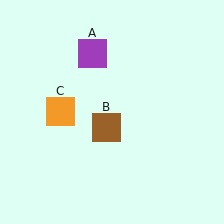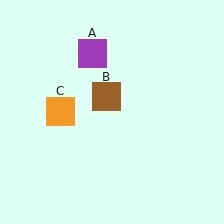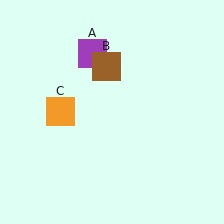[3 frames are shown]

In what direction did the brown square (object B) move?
The brown square (object B) moved up.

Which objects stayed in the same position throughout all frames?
Purple square (object A) and orange square (object C) remained stationary.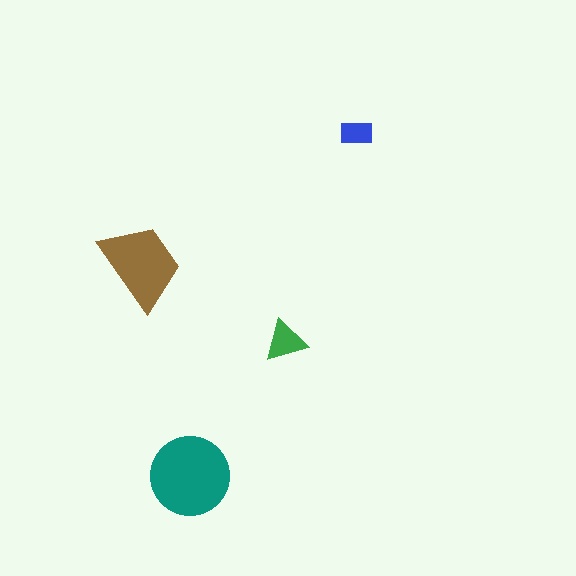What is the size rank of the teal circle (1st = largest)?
1st.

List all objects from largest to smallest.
The teal circle, the brown trapezoid, the green triangle, the blue rectangle.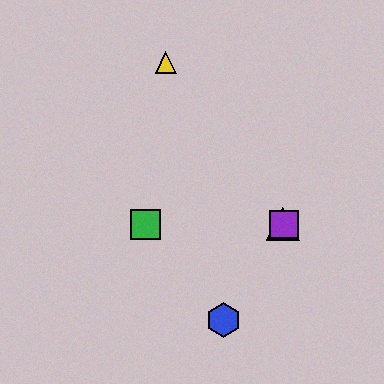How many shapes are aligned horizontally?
3 shapes (the red triangle, the green square, the purple square) are aligned horizontally.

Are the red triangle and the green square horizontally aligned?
Yes, both are at y≈224.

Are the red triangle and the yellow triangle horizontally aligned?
No, the red triangle is at y≈224 and the yellow triangle is at y≈63.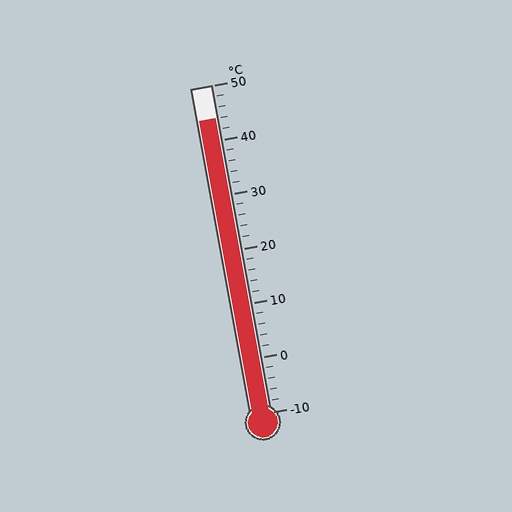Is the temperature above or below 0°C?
The temperature is above 0°C.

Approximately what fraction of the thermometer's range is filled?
The thermometer is filled to approximately 90% of its range.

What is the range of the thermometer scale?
The thermometer scale ranges from -10°C to 50°C.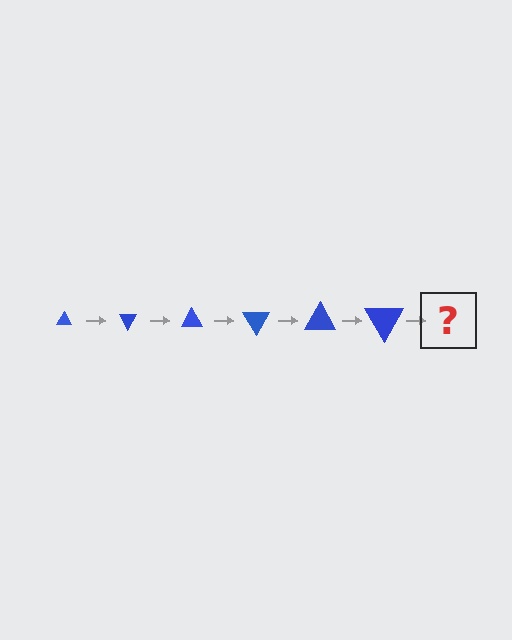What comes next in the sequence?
The next element should be a triangle, larger than the previous one and rotated 360 degrees from the start.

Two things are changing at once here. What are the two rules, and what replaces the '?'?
The two rules are that the triangle grows larger each step and it rotates 60 degrees each step. The '?' should be a triangle, larger than the previous one and rotated 360 degrees from the start.